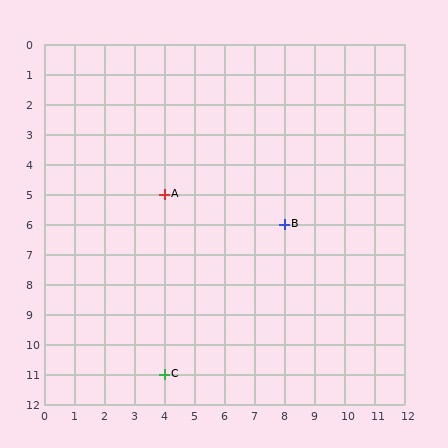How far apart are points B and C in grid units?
Points B and C are 4 columns and 5 rows apart (about 6.4 grid units diagonally).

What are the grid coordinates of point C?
Point C is at grid coordinates (4, 11).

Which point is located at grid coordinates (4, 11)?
Point C is at (4, 11).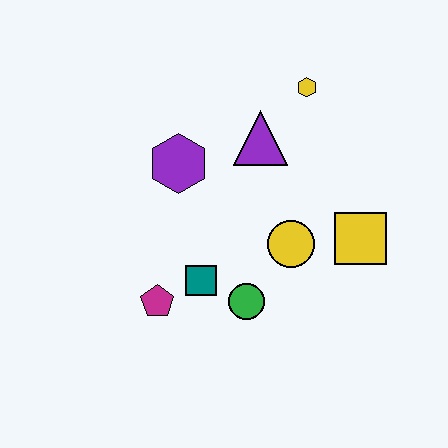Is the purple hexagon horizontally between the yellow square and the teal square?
No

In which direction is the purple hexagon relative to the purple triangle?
The purple hexagon is to the left of the purple triangle.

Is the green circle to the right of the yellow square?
No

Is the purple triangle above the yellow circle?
Yes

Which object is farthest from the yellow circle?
The yellow hexagon is farthest from the yellow circle.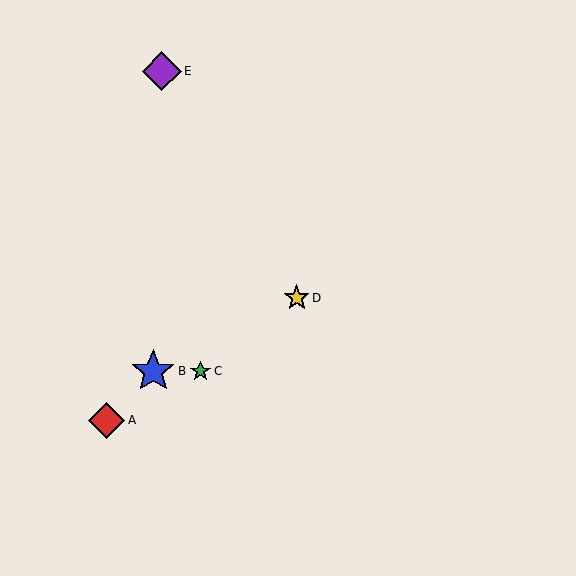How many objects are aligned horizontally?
2 objects (B, C) are aligned horizontally.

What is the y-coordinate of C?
Object C is at y≈371.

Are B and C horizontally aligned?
Yes, both are at y≈371.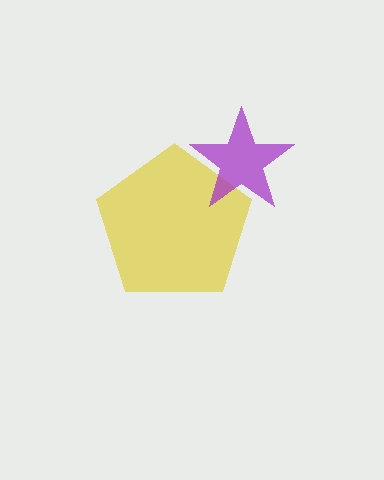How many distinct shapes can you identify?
There are 2 distinct shapes: a yellow pentagon, a purple star.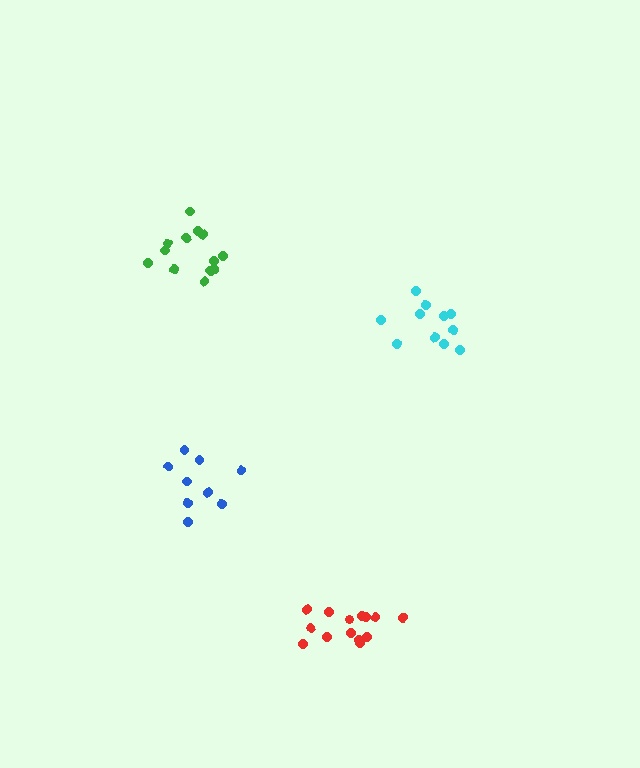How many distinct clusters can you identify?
There are 4 distinct clusters.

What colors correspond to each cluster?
The clusters are colored: cyan, red, green, blue.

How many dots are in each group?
Group 1: 11 dots, Group 2: 14 dots, Group 3: 13 dots, Group 4: 9 dots (47 total).